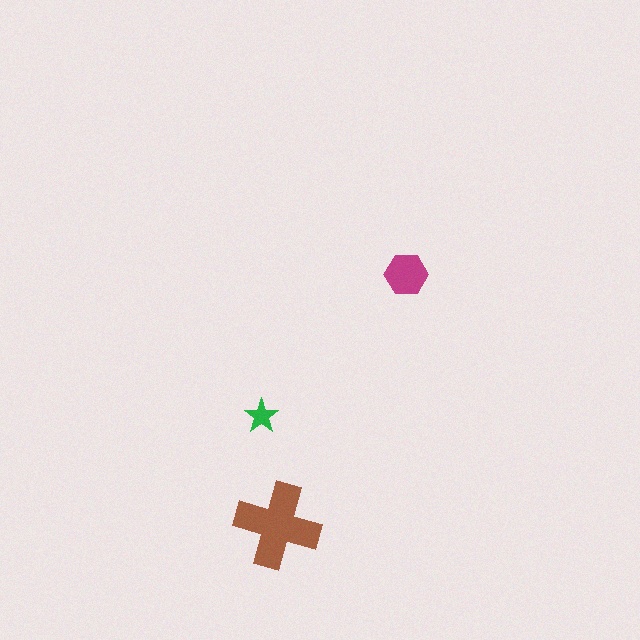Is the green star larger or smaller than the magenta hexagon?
Smaller.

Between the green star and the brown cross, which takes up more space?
The brown cross.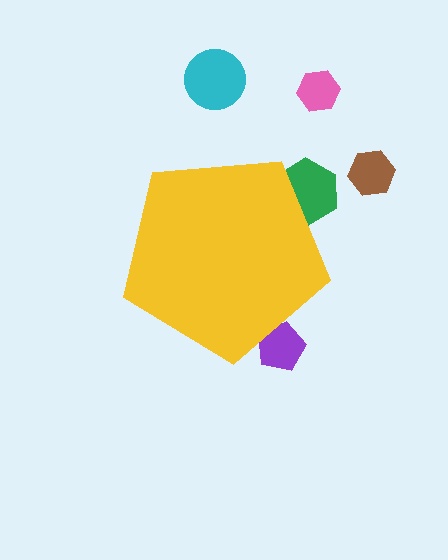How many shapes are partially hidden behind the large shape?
2 shapes are partially hidden.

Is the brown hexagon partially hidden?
No, the brown hexagon is fully visible.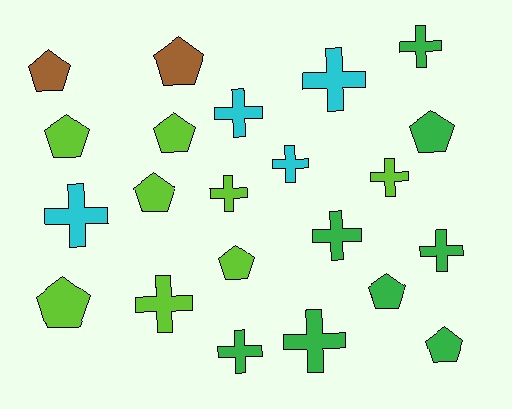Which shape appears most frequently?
Cross, with 12 objects.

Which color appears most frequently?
Lime, with 8 objects.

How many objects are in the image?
There are 22 objects.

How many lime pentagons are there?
There are 5 lime pentagons.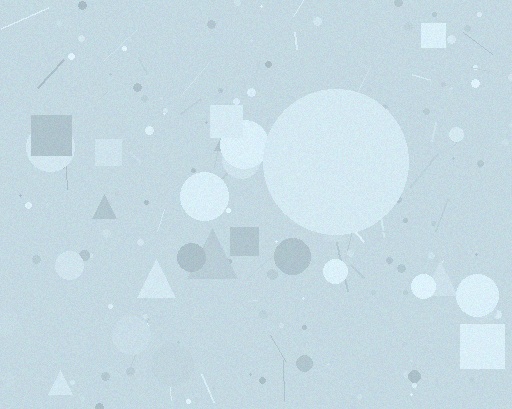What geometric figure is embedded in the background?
A circle is embedded in the background.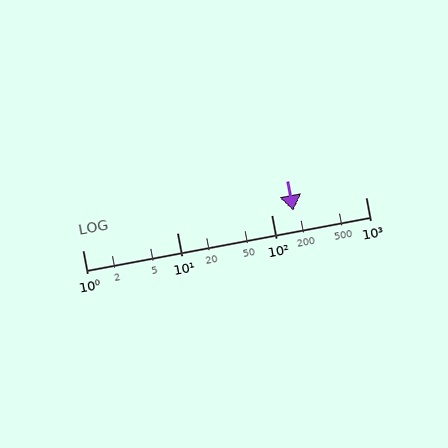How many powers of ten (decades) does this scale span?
The scale spans 3 decades, from 1 to 1000.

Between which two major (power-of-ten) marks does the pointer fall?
The pointer is between 100 and 1000.